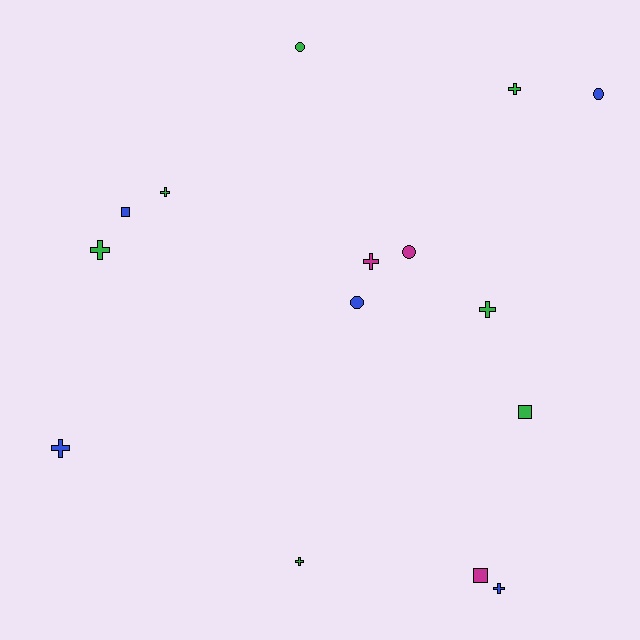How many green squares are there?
There is 1 green square.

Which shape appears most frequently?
Cross, with 8 objects.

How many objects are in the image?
There are 15 objects.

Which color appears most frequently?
Green, with 7 objects.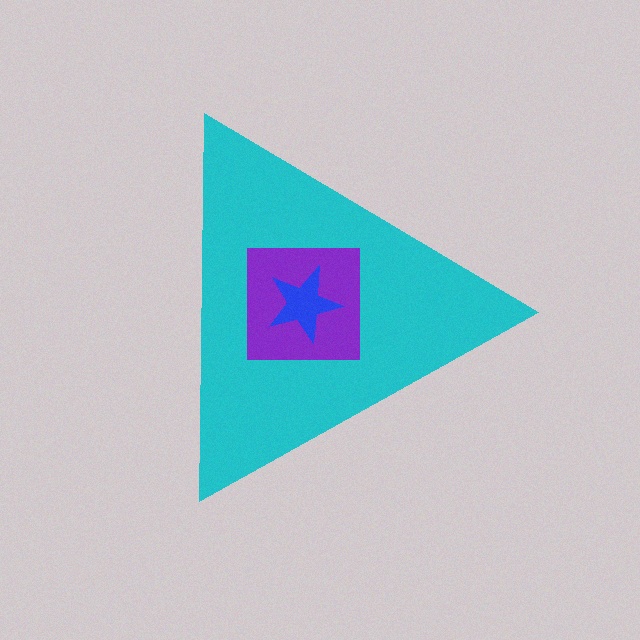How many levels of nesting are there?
3.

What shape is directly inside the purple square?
The blue star.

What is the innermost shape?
The blue star.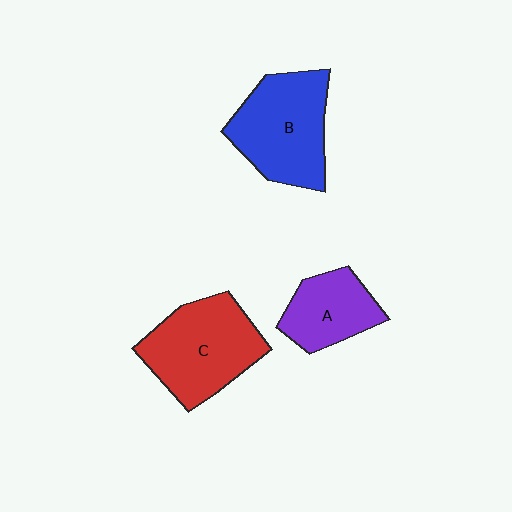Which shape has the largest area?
Shape C (red).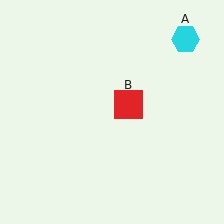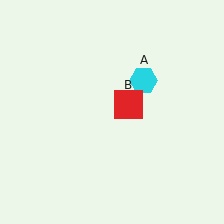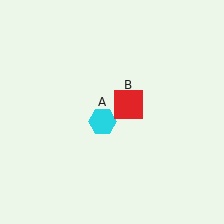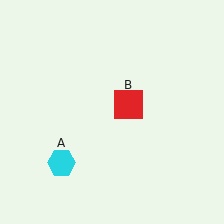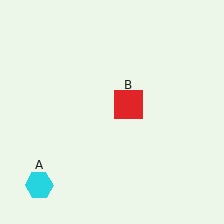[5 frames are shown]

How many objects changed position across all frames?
1 object changed position: cyan hexagon (object A).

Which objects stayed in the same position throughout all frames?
Red square (object B) remained stationary.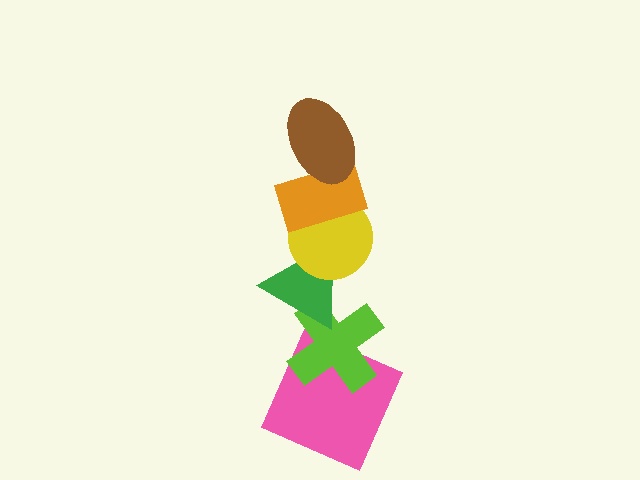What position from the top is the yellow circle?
The yellow circle is 3rd from the top.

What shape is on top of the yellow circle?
The orange rectangle is on top of the yellow circle.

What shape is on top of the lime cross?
The green triangle is on top of the lime cross.